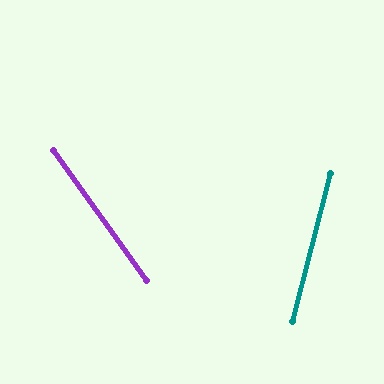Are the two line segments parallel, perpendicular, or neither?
Neither parallel nor perpendicular — they differ by about 50°.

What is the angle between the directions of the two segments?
Approximately 50 degrees.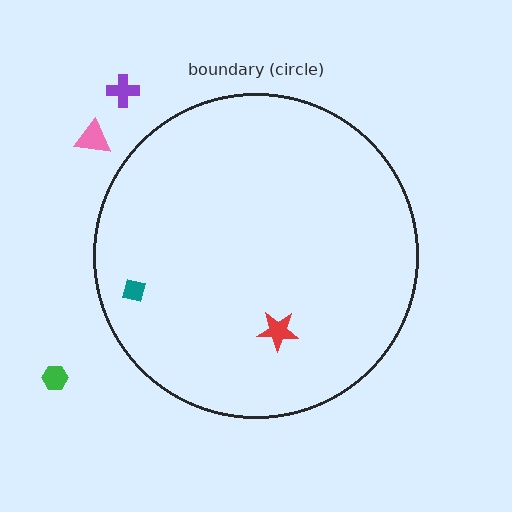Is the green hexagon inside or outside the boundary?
Outside.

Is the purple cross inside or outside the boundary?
Outside.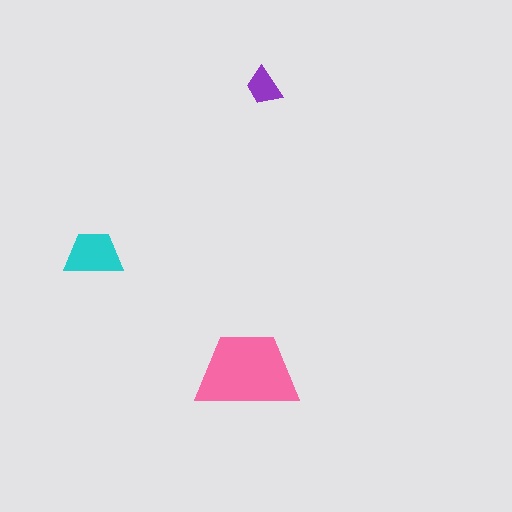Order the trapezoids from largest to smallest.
the pink one, the cyan one, the purple one.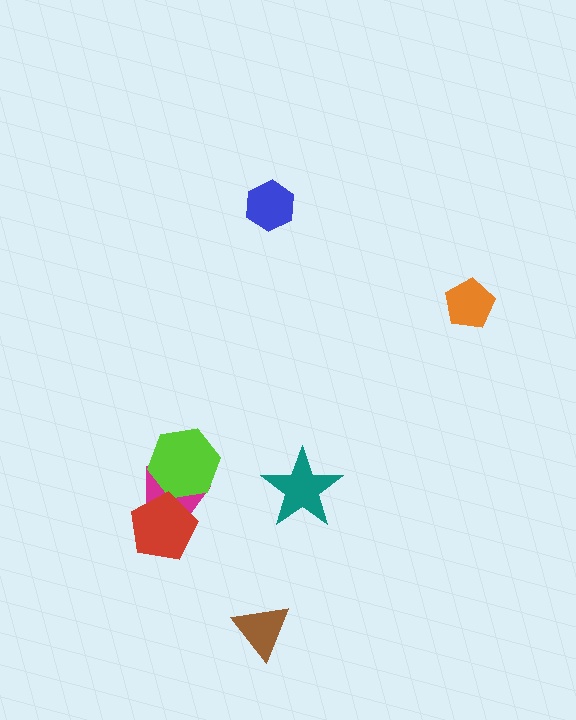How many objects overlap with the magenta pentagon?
2 objects overlap with the magenta pentagon.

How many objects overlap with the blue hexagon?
0 objects overlap with the blue hexagon.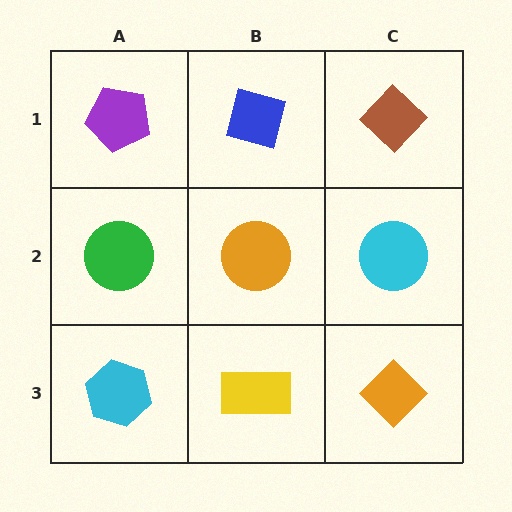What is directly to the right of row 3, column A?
A yellow rectangle.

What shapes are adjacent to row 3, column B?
An orange circle (row 2, column B), a cyan hexagon (row 3, column A), an orange diamond (row 3, column C).